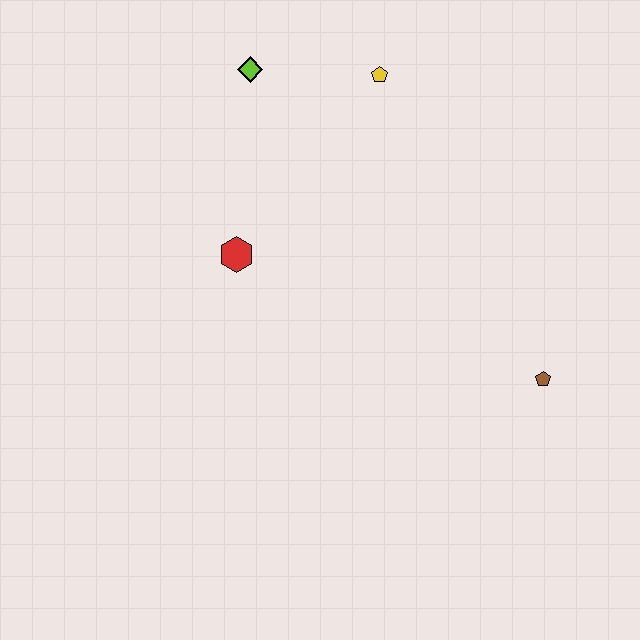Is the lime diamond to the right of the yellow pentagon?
No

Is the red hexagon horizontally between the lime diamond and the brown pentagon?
No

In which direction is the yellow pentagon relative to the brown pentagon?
The yellow pentagon is above the brown pentagon.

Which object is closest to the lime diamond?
The yellow pentagon is closest to the lime diamond.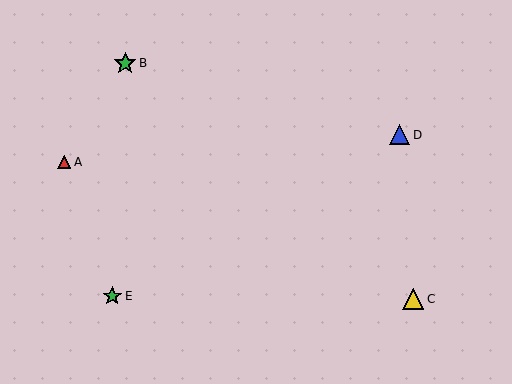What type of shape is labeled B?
Shape B is a green star.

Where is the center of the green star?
The center of the green star is at (112, 296).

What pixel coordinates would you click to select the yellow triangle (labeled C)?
Click at (413, 299) to select the yellow triangle C.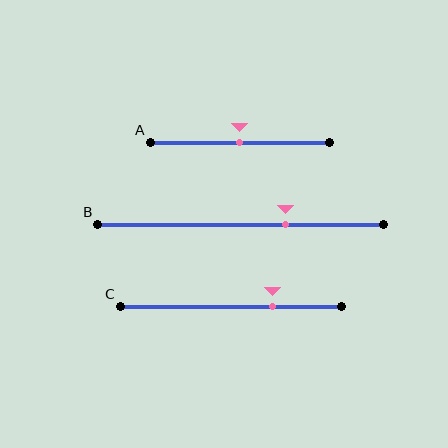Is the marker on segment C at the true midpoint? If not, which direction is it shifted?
No, the marker on segment C is shifted to the right by about 19% of the segment length.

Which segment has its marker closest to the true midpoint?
Segment A has its marker closest to the true midpoint.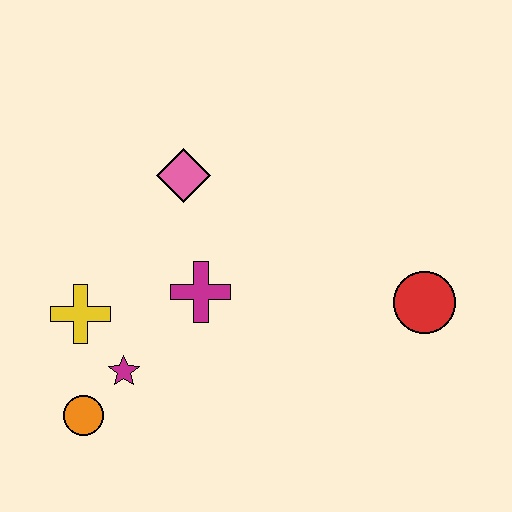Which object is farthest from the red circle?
The orange circle is farthest from the red circle.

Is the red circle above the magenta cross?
No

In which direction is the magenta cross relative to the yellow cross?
The magenta cross is to the right of the yellow cross.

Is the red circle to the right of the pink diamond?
Yes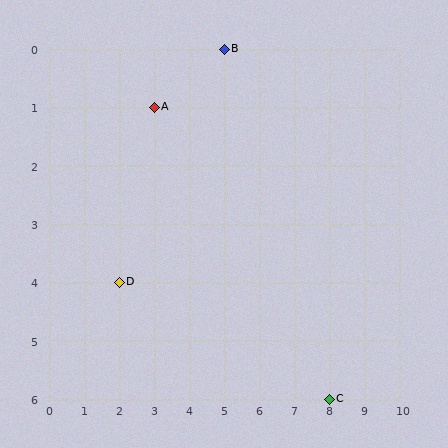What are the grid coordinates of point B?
Point B is at grid coordinates (5, 0).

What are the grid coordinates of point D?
Point D is at grid coordinates (2, 4).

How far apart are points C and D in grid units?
Points C and D are 6 columns and 2 rows apart (about 6.3 grid units diagonally).